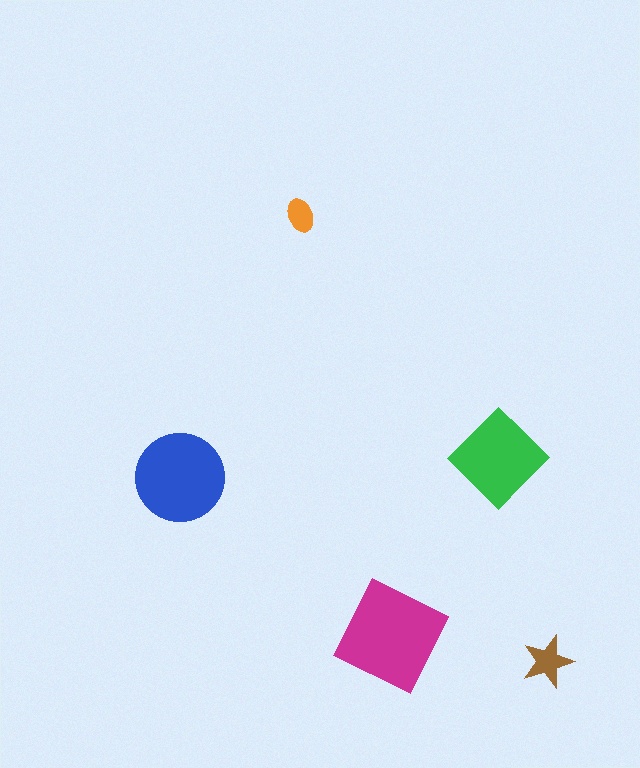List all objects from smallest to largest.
The orange ellipse, the brown star, the green diamond, the blue circle, the magenta square.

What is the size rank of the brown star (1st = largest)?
4th.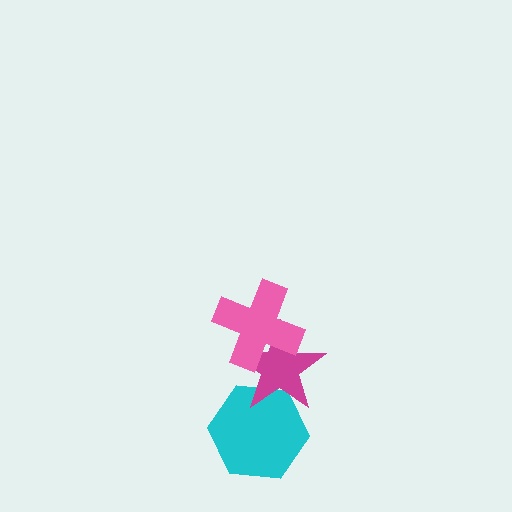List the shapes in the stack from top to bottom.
From top to bottom: the pink cross, the magenta star, the cyan hexagon.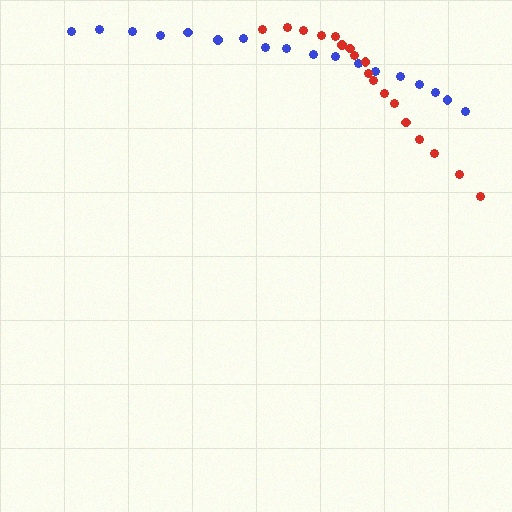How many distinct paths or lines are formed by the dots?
There are 2 distinct paths.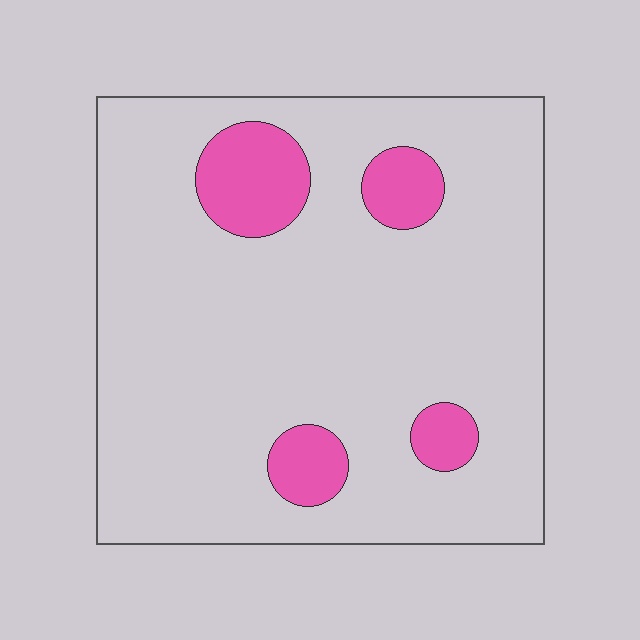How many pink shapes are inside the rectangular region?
4.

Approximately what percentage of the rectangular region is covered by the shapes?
Approximately 15%.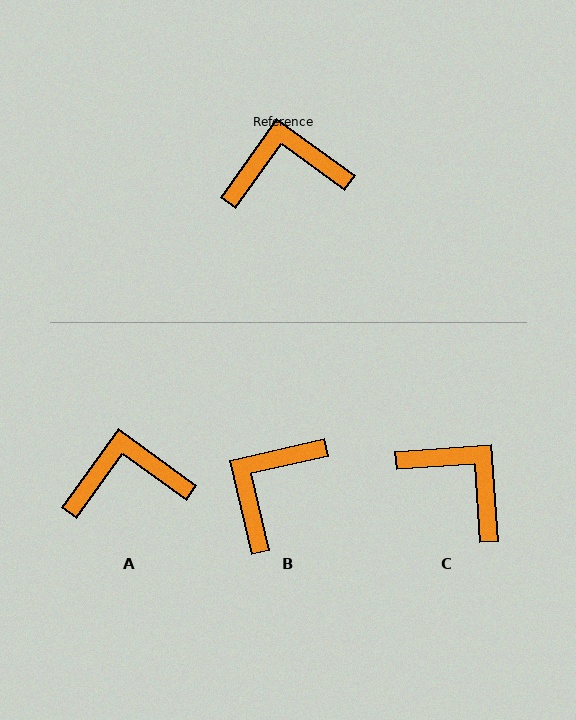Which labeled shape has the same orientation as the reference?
A.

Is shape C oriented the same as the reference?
No, it is off by about 50 degrees.